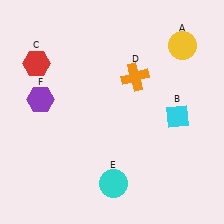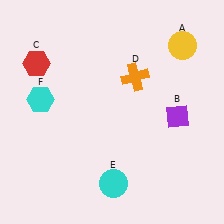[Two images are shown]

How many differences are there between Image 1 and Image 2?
There are 2 differences between the two images.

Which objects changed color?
B changed from cyan to purple. F changed from purple to cyan.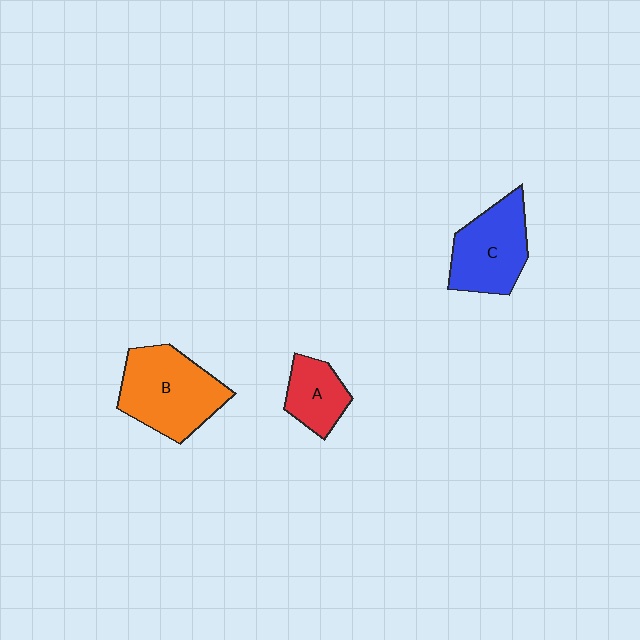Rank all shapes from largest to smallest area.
From largest to smallest: B (orange), C (blue), A (red).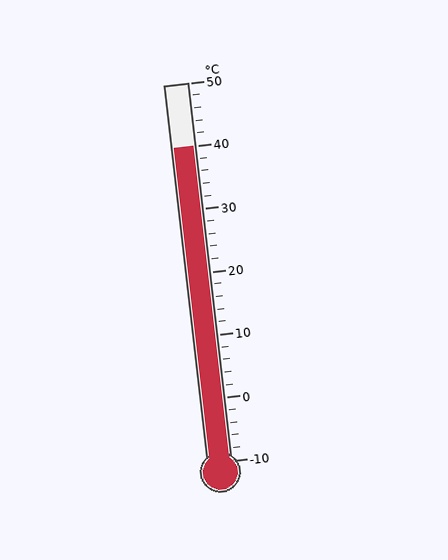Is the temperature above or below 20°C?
The temperature is above 20°C.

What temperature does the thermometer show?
The thermometer shows approximately 40°C.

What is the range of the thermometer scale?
The thermometer scale ranges from -10°C to 50°C.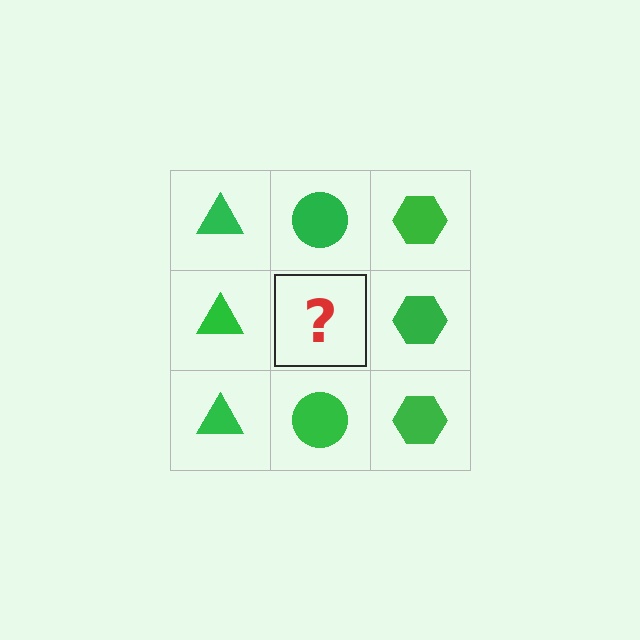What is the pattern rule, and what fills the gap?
The rule is that each column has a consistent shape. The gap should be filled with a green circle.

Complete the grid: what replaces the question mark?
The question mark should be replaced with a green circle.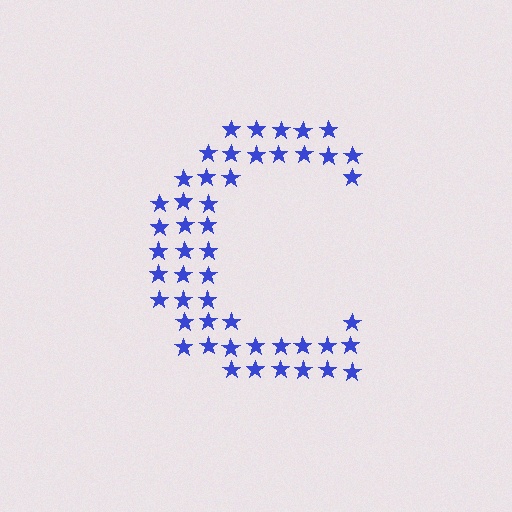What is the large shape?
The large shape is the letter C.